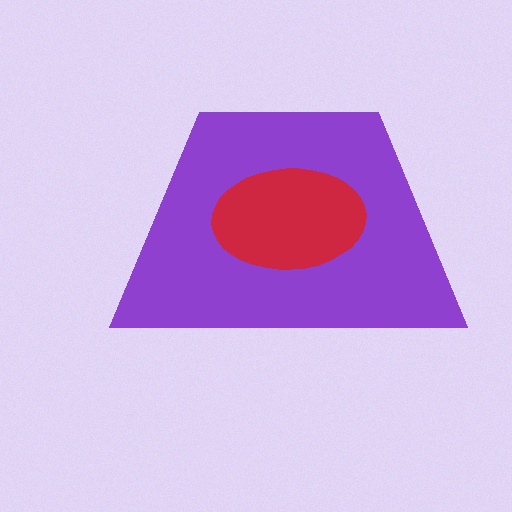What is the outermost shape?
The purple trapezoid.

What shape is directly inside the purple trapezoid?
The red ellipse.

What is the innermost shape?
The red ellipse.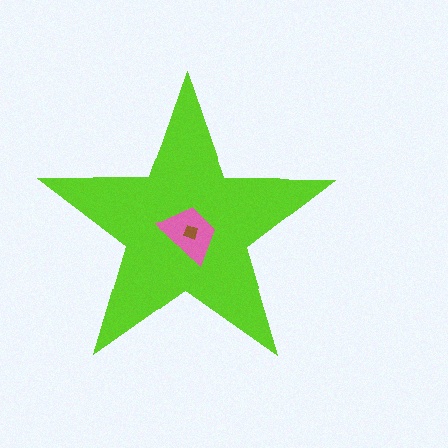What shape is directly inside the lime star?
The pink trapezoid.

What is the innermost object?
The brown diamond.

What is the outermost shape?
The lime star.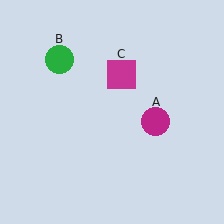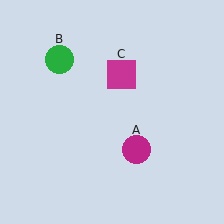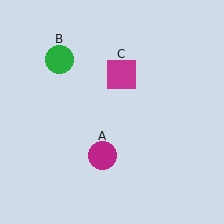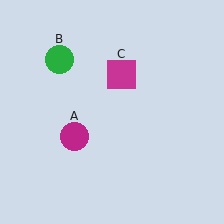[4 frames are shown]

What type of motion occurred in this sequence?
The magenta circle (object A) rotated clockwise around the center of the scene.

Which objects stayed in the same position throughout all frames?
Green circle (object B) and magenta square (object C) remained stationary.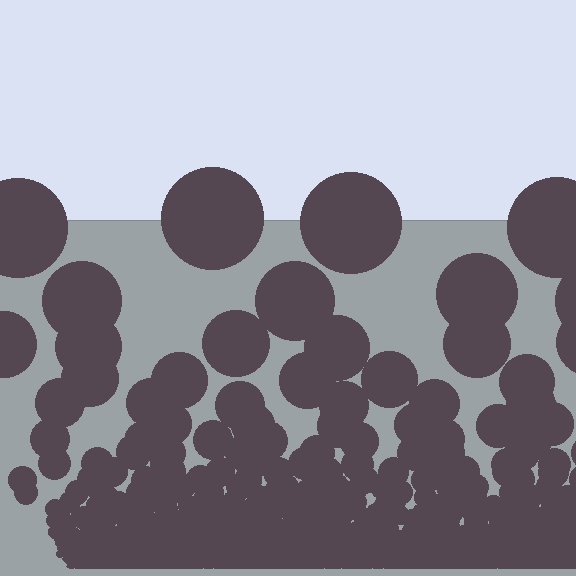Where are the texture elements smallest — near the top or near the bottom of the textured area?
Near the bottom.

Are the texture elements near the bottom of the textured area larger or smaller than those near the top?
Smaller. The gradient is inverted — elements near the bottom are smaller and denser.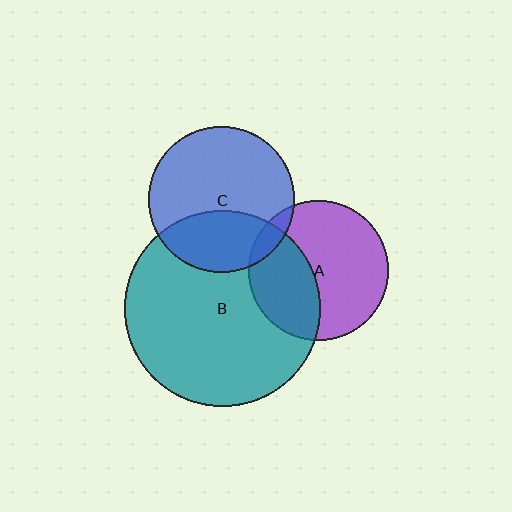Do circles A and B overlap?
Yes.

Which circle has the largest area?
Circle B (teal).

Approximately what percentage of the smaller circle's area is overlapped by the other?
Approximately 40%.